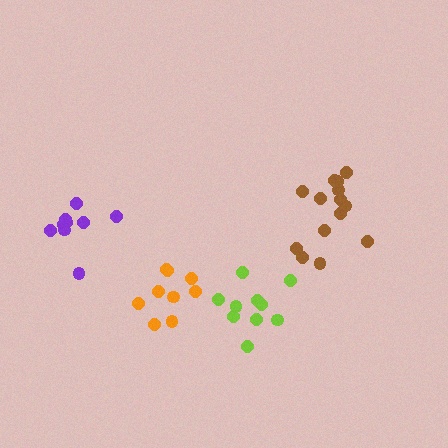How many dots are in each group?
Group 1: 14 dots, Group 2: 10 dots, Group 3: 9 dots, Group 4: 9 dots (42 total).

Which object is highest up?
The brown cluster is topmost.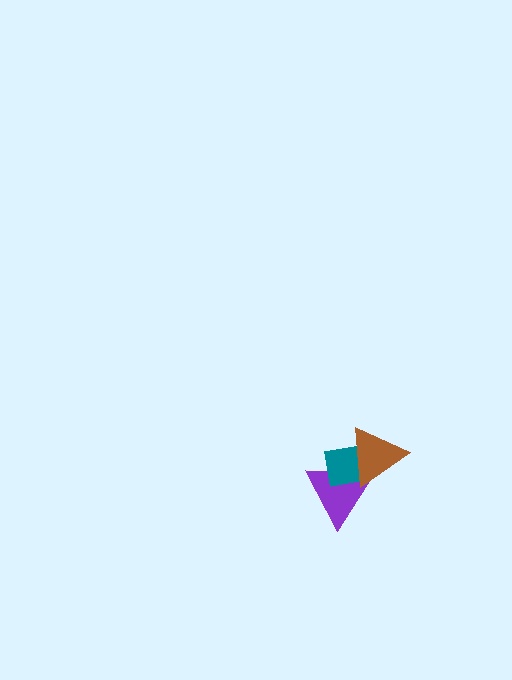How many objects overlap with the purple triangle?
2 objects overlap with the purple triangle.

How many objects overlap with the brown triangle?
2 objects overlap with the brown triangle.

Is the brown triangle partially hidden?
No, no other shape covers it.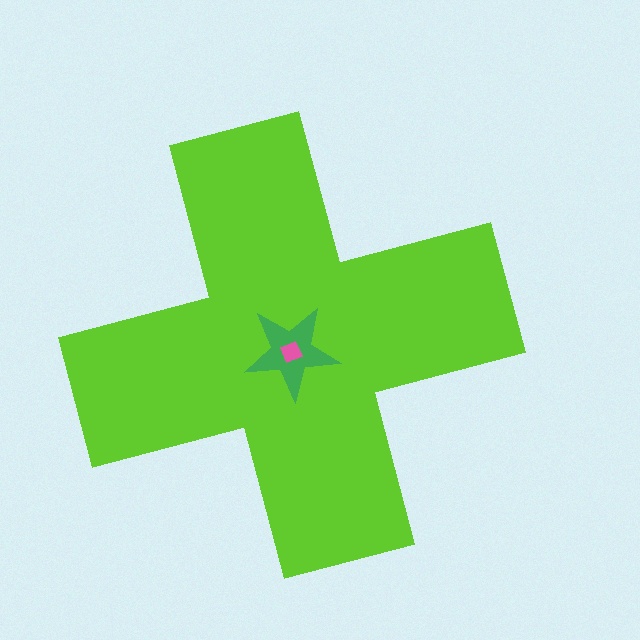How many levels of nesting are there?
3.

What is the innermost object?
The pink square.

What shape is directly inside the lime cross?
The green star.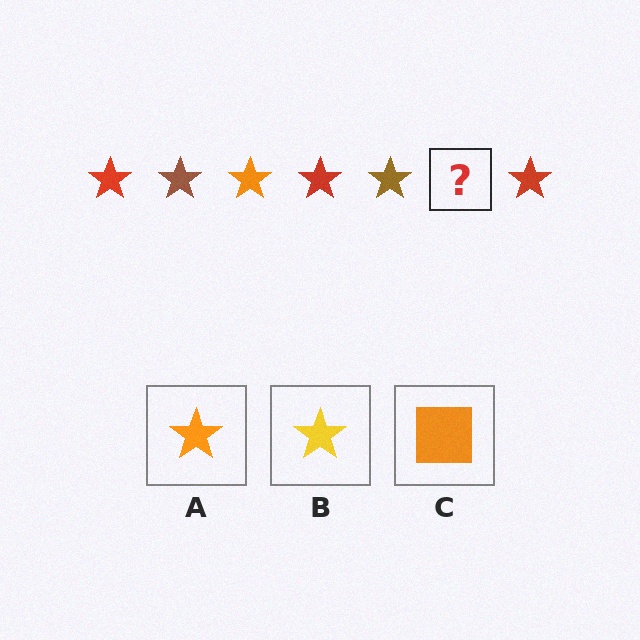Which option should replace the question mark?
Option A.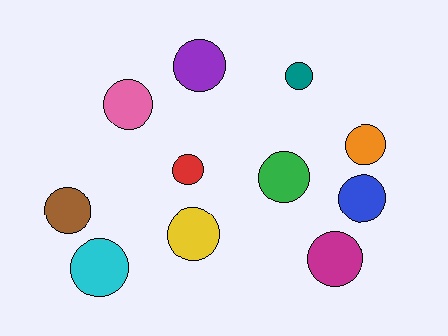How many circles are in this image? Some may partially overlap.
There are 11 circles.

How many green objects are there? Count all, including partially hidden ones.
There is 1 green object.